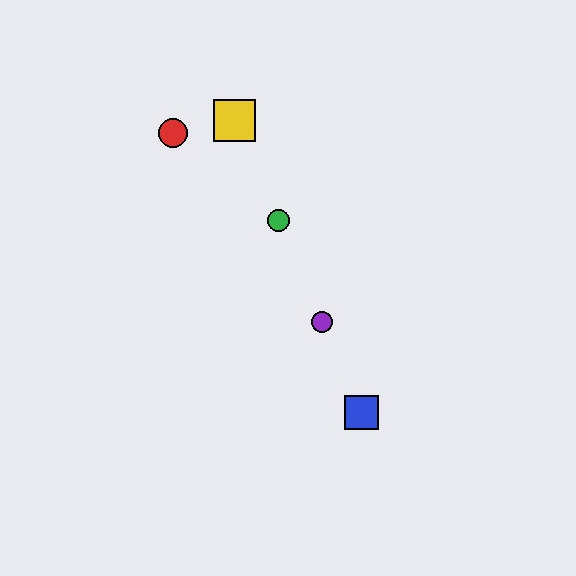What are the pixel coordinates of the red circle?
The red circle is at (173, 133).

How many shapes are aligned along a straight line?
4 shapes (the blue square, the green circle, the yellow square, the purple circle) are aligned along a straight line.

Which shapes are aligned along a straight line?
The blue square, the green circle, the yellow square, the purple circle are aligned along a straight line.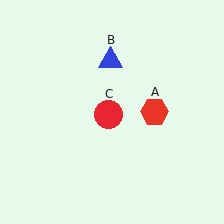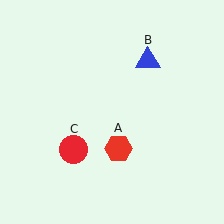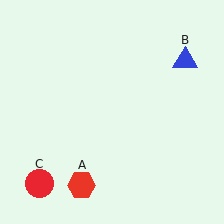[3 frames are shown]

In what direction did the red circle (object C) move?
The red circle (object C) moved down and to the left.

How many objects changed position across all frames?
3 objects changed position: red hexagon (object A), blue triangle (object B), red circle (object C).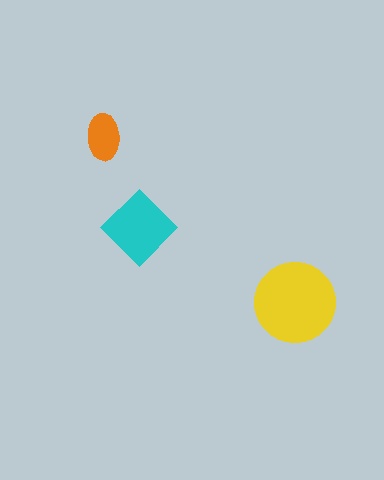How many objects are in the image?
There are 3 objects in the image.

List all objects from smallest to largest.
The orange ellipse, the cyan diamond, the yellow circle.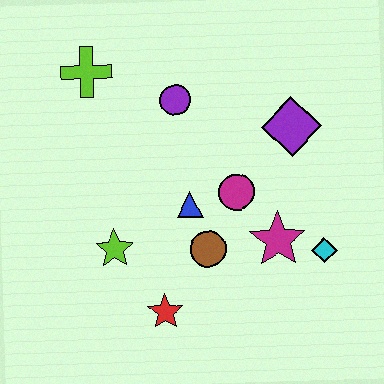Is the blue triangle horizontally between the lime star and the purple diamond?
Yes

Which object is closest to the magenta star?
The cyan diamond is closest to the magenta star.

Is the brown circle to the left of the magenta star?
Yes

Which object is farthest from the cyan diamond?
The lime cross is farthest from the cyan diamond.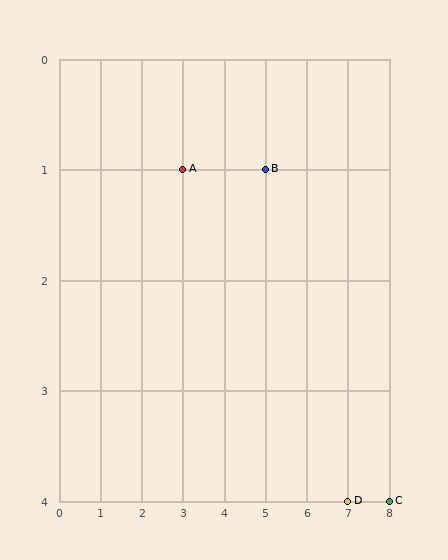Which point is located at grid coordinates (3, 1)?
Point A is at (3, 1).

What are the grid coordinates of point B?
Point B is at grid coordinates (5, 1).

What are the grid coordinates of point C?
Point C is at grid coordinates (8, 4).